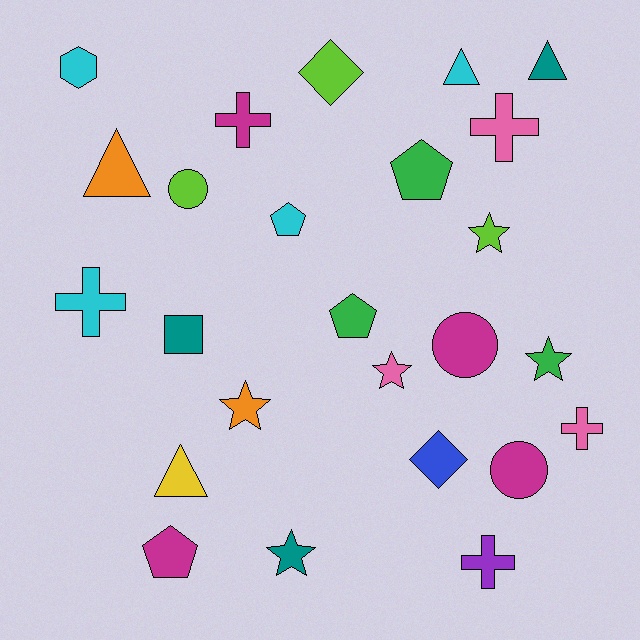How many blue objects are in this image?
There is 1 blue object.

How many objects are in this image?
There are 25 objects.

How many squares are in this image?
There is 1 square.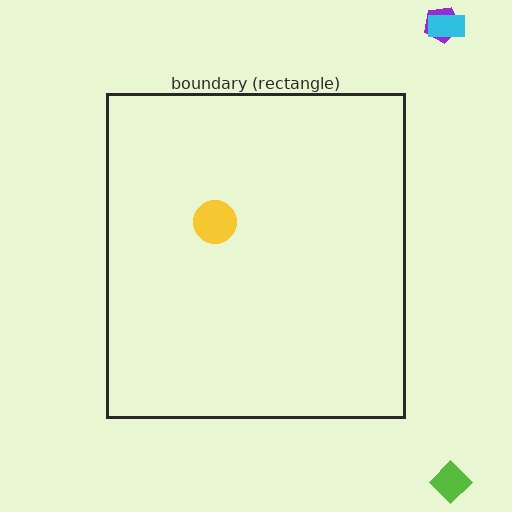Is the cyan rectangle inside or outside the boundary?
Outside.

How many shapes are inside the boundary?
1 inside, 3 outside.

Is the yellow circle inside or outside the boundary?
Inside.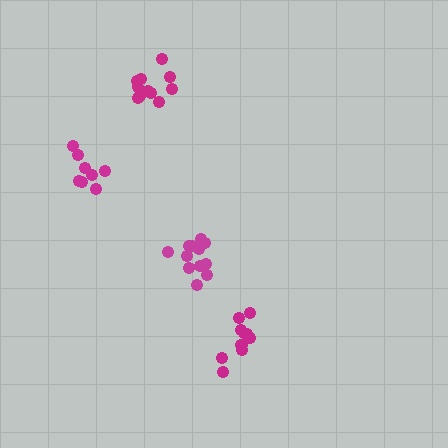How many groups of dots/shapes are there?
There are 4 groups.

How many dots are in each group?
Group 1: 11 dots, Group 2: 8 dots, Group 3: 12 dots, Group 4: 12 dots (43 total).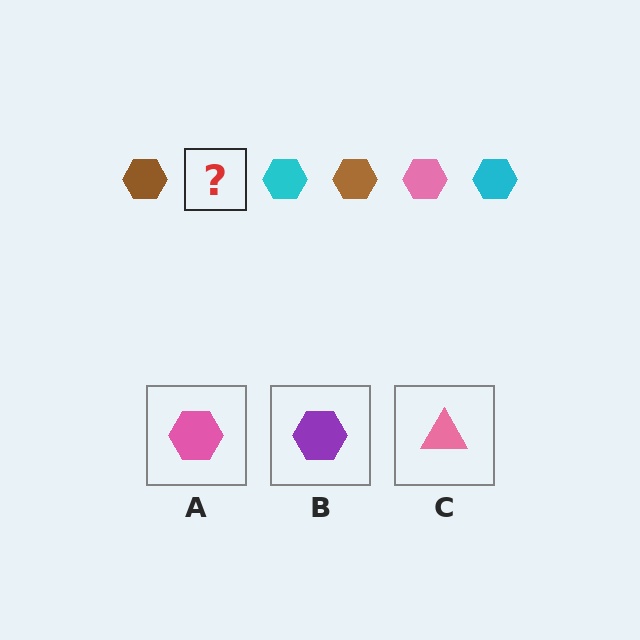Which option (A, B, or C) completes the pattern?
A.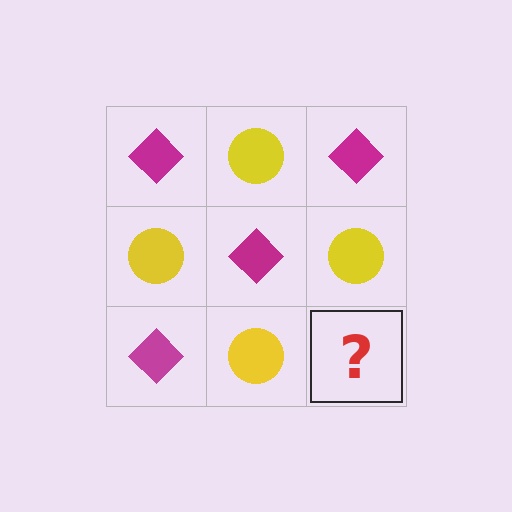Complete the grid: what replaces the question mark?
The question mark should be replaced with a magenta diamond.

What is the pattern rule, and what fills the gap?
The rule is that it alternates magenta diamond and yellow circle in a checkerboard pattern. The gap should be filled with a magenta diamond.